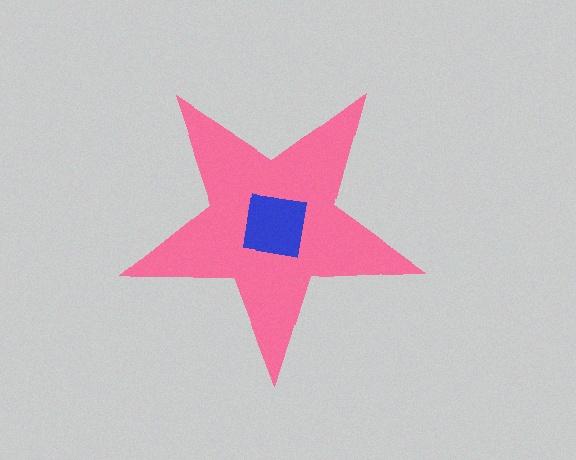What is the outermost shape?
The pink star.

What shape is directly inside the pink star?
The blue square.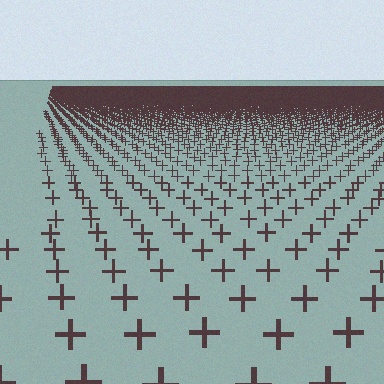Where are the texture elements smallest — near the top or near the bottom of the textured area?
Near the top.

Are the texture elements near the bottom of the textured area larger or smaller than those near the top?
Larger. Near the bottom, elements are closer to the viewer and appear at a bigger on-screen size.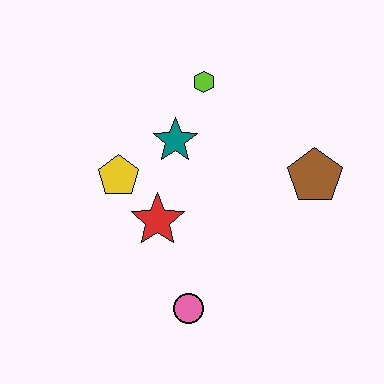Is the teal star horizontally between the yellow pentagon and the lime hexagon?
Yes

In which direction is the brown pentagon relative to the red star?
The brown pentagon is to the right of the red star.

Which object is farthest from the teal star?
The pink circle is farthest from the teal star.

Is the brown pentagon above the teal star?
No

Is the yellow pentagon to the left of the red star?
Yes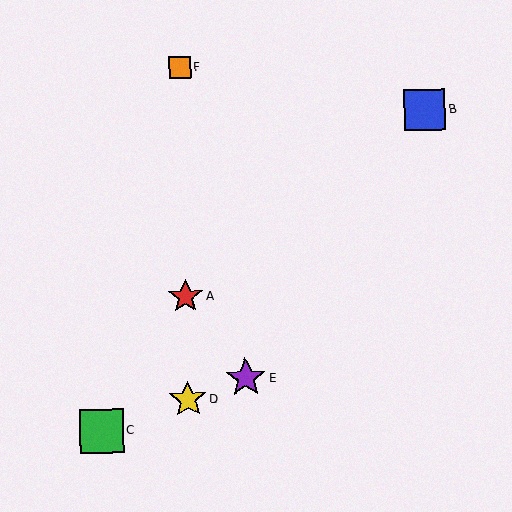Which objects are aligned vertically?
Objects A, D, F are aligned vertically.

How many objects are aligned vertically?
3 objects (A, D, F) are aligned vertically.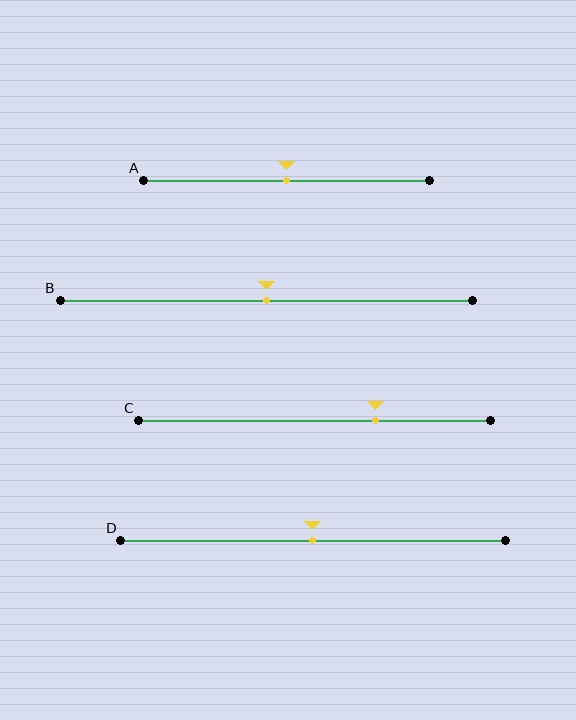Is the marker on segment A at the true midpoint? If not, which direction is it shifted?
Yes, the marker on segment A is at the true midpoint.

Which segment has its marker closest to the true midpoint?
Segment A has its marker closest to the true midpoint.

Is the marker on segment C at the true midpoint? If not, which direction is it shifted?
No, the marker on segment C is shifted to the right by about 17% of the segment length.